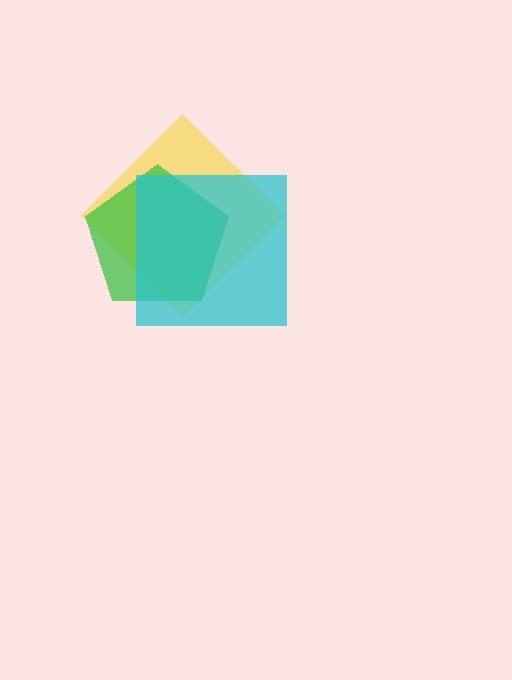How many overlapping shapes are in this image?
There are 3 overlapping shapes in the image.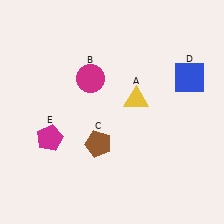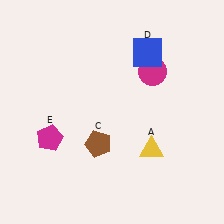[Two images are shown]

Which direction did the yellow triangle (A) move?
The yellow triangle (A) moved down.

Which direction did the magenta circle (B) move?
The magenta circle (B) moved right.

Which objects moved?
The objects that moved are: the yellow triangle (A), the magenta circle (B), the blue square (D).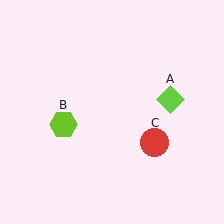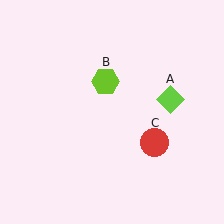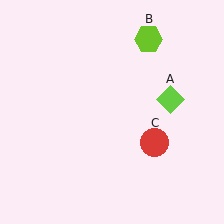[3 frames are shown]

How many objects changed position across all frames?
1 object changed position: lime hexagon (object B).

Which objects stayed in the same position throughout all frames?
Lime diamond (object A) and red circle (object C) remained stationary.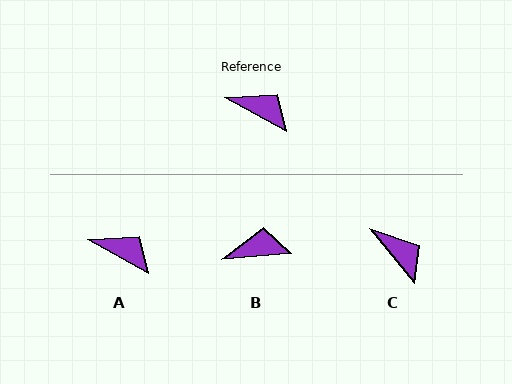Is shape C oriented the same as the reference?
No, it is off by about 21 degrees.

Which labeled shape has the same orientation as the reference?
A.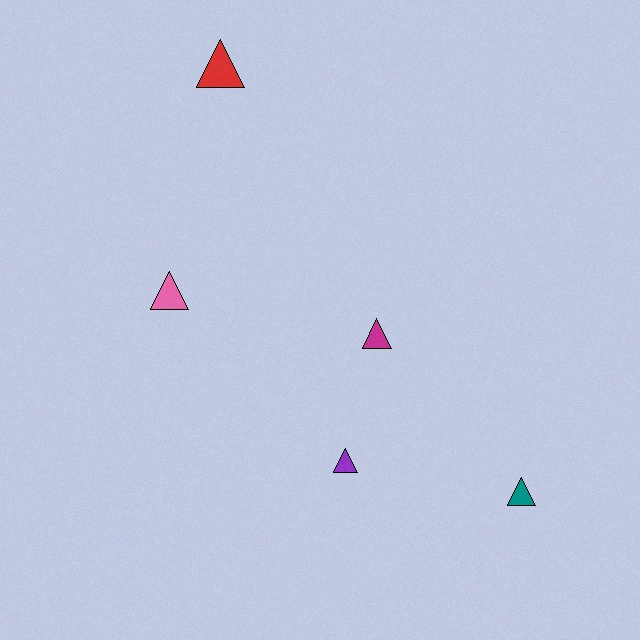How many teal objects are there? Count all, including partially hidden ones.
There is 1 teal object.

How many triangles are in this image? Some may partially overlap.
There are 5 triangles.